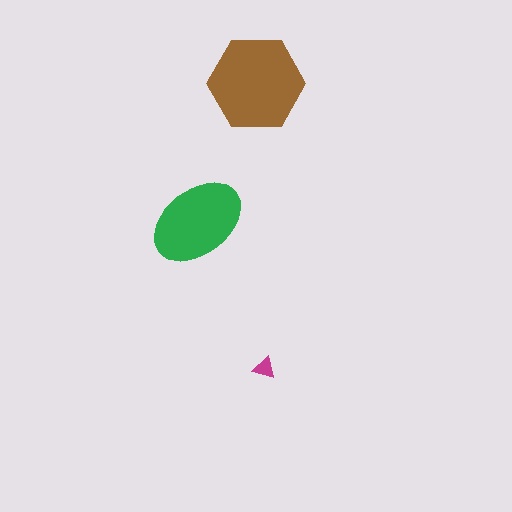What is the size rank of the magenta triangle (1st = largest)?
3rd.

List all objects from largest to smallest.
The brown hexagon, the green ellipse, the magenta triangle.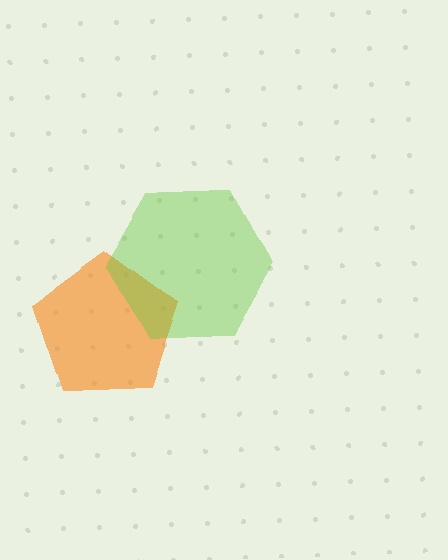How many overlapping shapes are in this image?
There are 2 overlapping shapes in the image.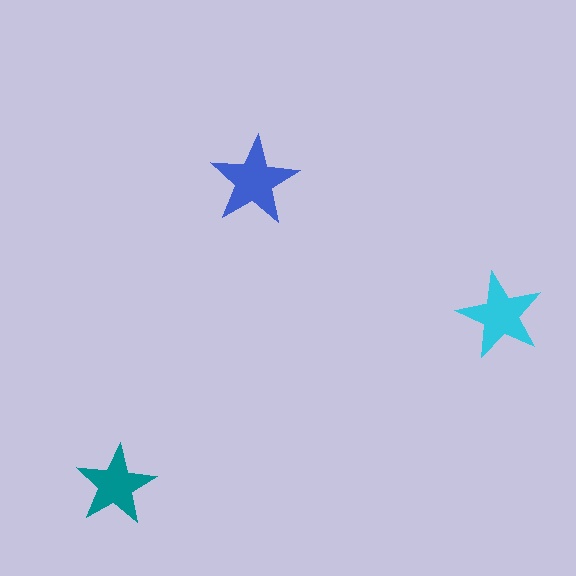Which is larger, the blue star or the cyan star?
The blue one.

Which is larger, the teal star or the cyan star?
The cyan one.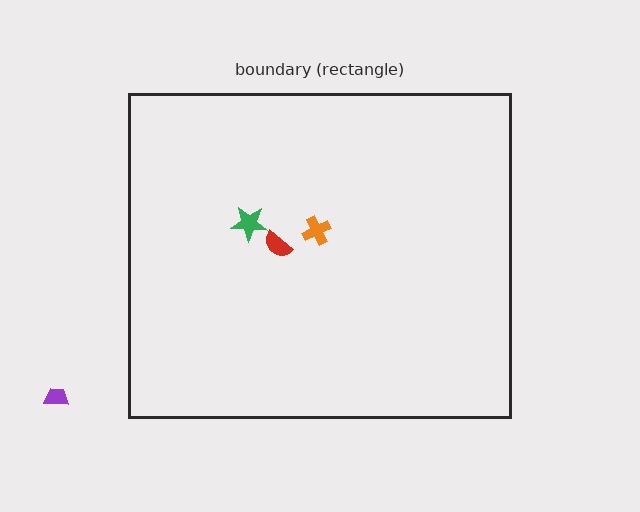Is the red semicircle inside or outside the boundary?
Inside.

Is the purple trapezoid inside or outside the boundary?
Outside.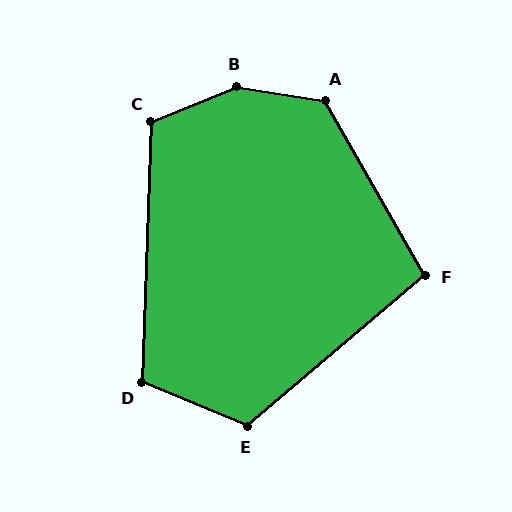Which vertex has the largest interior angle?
B, at approximately 149 degrees.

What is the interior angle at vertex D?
Approximately 111 degrees (obtuse).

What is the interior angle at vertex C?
Approximately 114 degrees (obtuse).